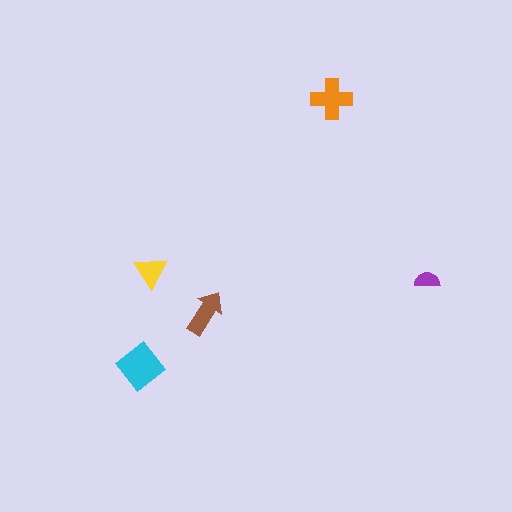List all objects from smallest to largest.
The purple semicircle, the yellow triangle, the brown arrow, the orange cross, the cyan diamond.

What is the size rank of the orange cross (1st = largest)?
2nd.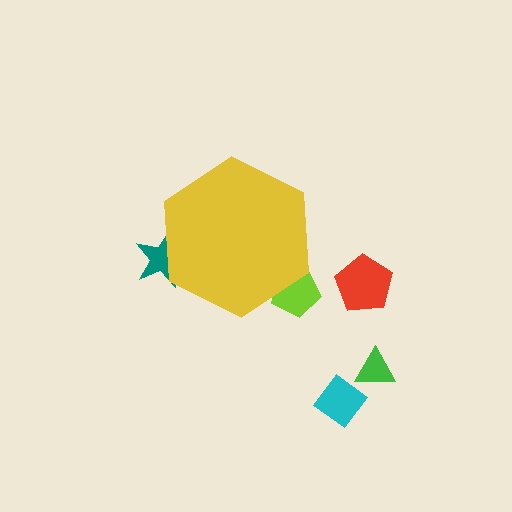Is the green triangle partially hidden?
No, the green triangle is fully visible.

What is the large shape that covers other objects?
A yellow hexagon.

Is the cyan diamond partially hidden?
No, the cyan diamond is fully visible.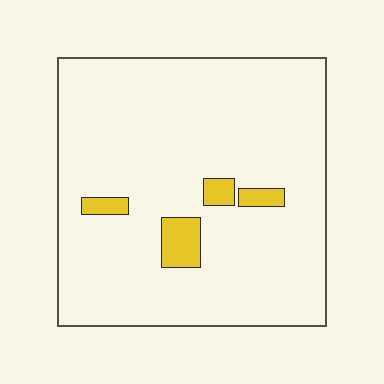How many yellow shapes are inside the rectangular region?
4.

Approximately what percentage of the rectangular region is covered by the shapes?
Approximately 5%.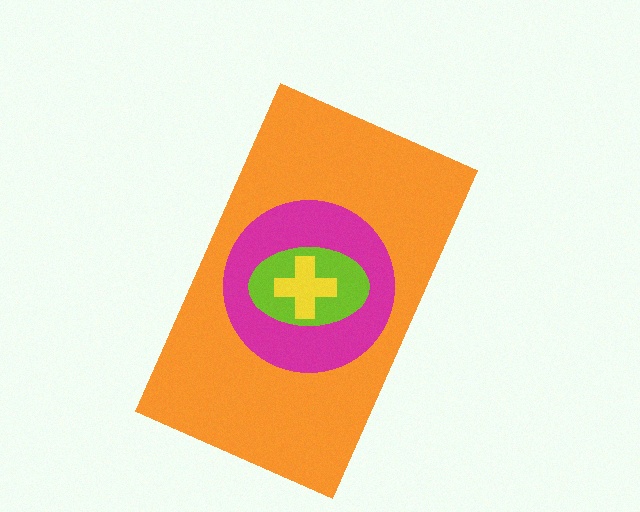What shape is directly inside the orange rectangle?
The magenta circle.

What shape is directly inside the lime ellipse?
The yellow cross.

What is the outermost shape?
The orange rectangle.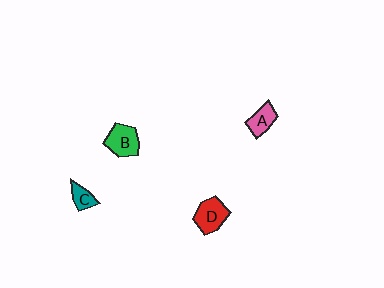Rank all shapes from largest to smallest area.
From largest to smallest: B (green), D (red), A (pink), C (teal).